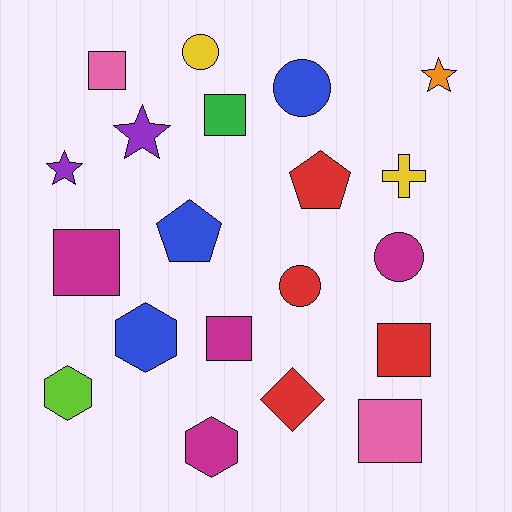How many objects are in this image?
There are 20 objects.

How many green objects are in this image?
There is 1 green object.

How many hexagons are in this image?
There are 3 hexagons.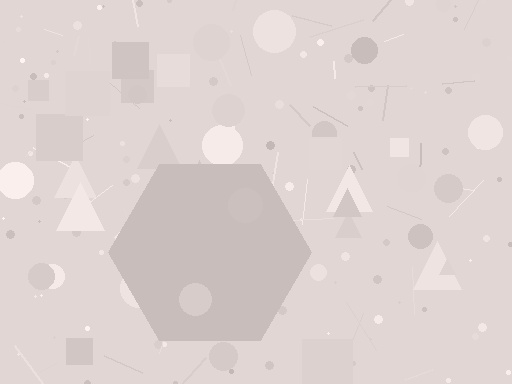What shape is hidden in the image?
A hexagon is hidden in the image.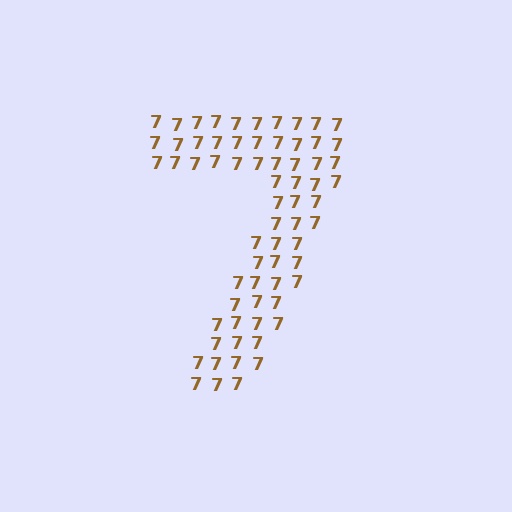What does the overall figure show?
The overall figure shows the digit 7.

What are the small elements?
The small elements are digit 7's.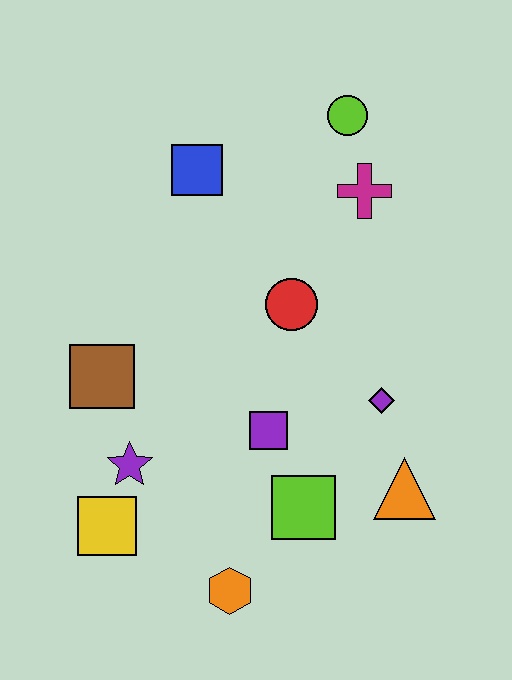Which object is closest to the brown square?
The purple star is closest to the brown square.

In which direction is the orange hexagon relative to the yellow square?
The orange hexagon is to the right of the yellow square.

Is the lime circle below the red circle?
No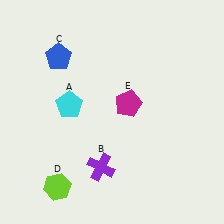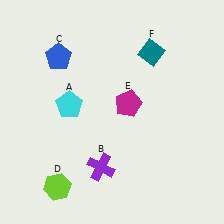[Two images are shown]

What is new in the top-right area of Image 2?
A teal diamond (F) was added in the top-right area of Image 2.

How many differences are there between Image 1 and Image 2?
There is 1 difference between the two images.